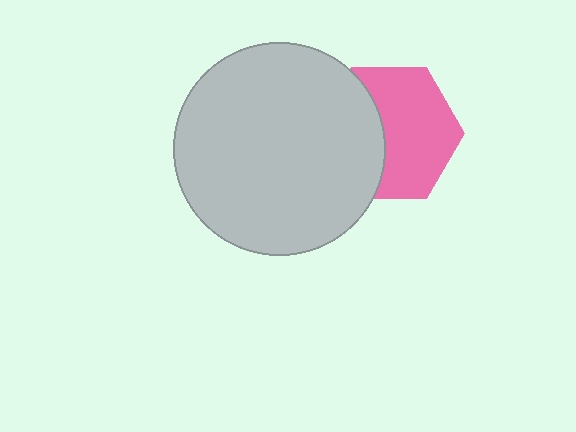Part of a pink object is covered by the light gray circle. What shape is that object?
It is a hexagon.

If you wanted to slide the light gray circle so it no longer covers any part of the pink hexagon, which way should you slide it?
Slide it left — that is the most direct way to separate the two shapes.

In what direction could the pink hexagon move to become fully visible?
The pink hexagon could move right. That would shift it out from behind the light gray circle entirely.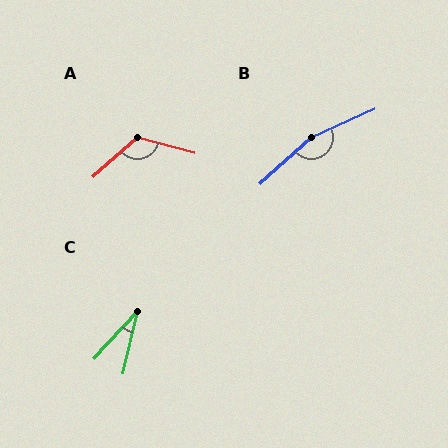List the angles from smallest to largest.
C (30°), A (123°), B (162°).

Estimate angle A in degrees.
Approximately 123 degrees.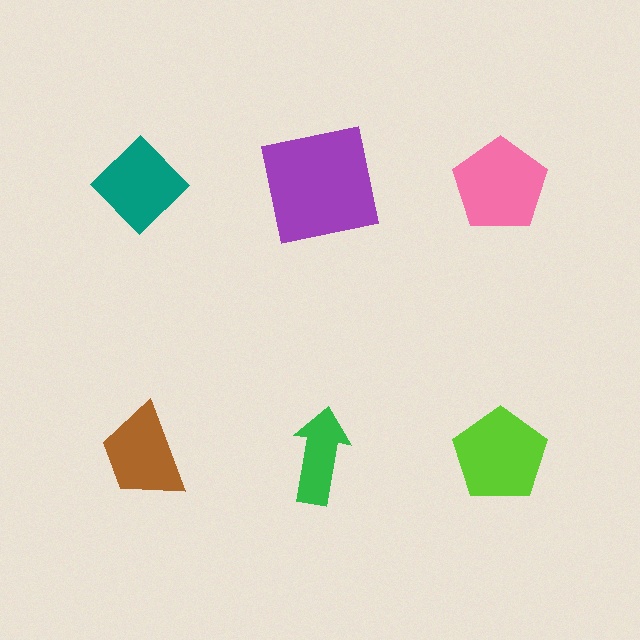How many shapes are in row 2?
3 shapes.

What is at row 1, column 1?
A teal diamond.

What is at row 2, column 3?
A lime pentagon.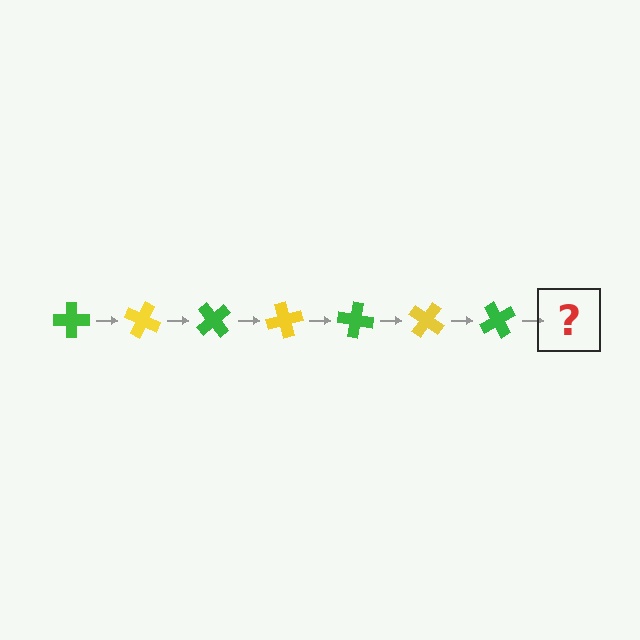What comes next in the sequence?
The next element should be a yellow cross, rotated 175 degrees from the start.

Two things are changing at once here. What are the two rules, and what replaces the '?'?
The two rules are that it rotates 25 degrees each step and the color cycles through green and yellow. The '?' should be a yellow cross, rotated 175 degrees from the start.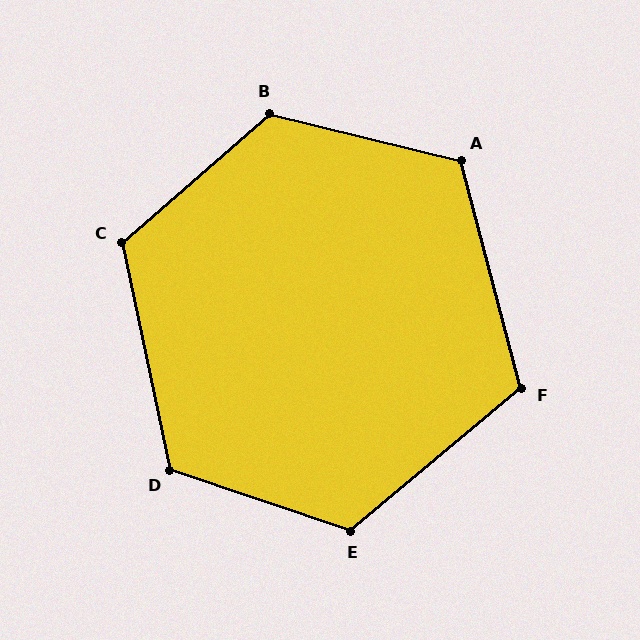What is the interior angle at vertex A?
Approximately 119 degrees (obtuse).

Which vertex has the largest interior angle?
B, at approximately 125 degrees.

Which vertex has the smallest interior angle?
F, at approximately 115 degrees.